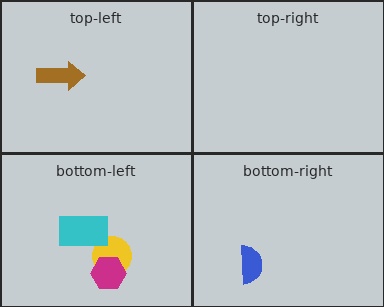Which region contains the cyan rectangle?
The bottom-left region.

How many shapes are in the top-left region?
1.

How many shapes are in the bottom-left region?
3.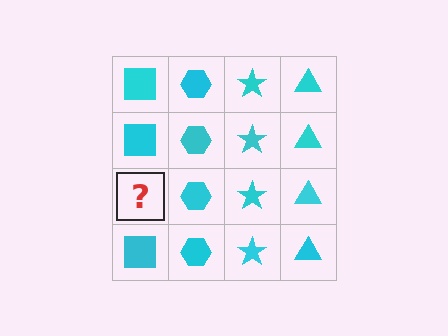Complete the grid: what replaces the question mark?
The question mark should be replaced with a cyan square.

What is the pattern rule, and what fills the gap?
The rule is that each column has a consistent shape. The gap should be filled with a cyan square.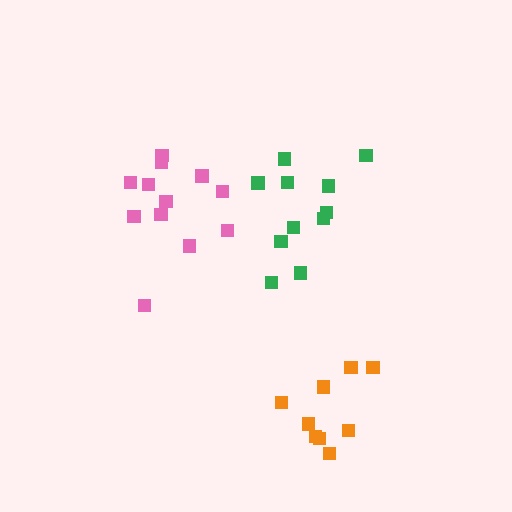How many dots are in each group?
Group 1: 11 dots, Group 2: 12 dots, Group 3: 9 dots (32 total).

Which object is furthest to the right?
The orange cluster is rightmost.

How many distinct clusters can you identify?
There are 3 distinct clusters.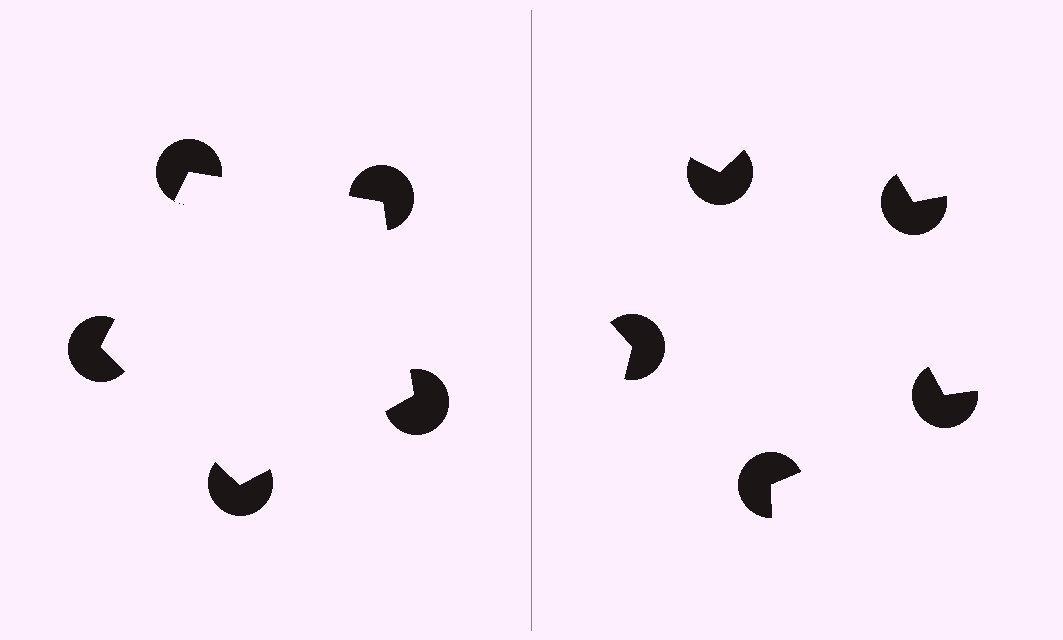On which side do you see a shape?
An illusory pentagon appears on the left side. On the right side the wedge cuts are rotated, so no coherent shape forms.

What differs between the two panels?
The pac-man discs are positioned identically on both sides; only the wedge orientations differ. On the left they align to a pentagon; on the right they are misaligned.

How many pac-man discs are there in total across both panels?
10 — 5 on each side.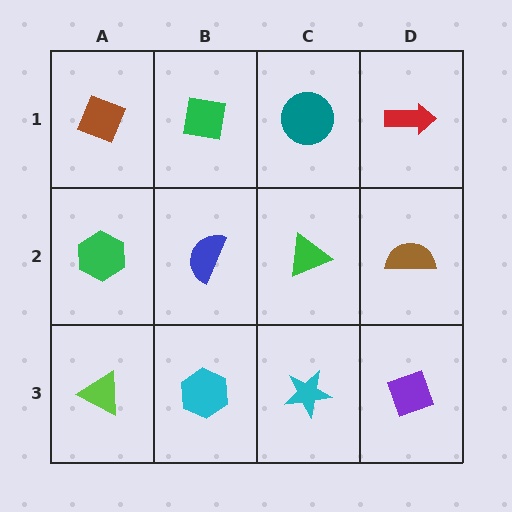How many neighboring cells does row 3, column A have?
2.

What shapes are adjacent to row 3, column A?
A green hexagon (row 2, column A), a cyan hexagon (row 3, column B).